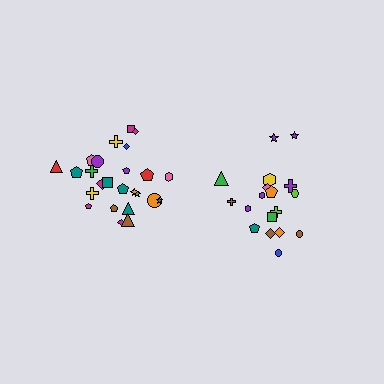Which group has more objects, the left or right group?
The left group.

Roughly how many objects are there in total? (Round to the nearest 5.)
Roughly 45 objects in total.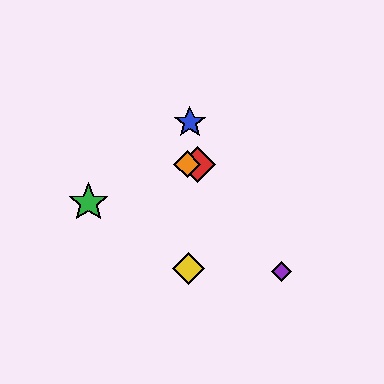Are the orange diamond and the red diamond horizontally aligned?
Yes, both are at y≈164.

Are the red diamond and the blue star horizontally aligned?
No, the red diamond is at y≈164 and the blue star is at y≈123.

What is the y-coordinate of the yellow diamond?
The yellow diamond is at y≈268.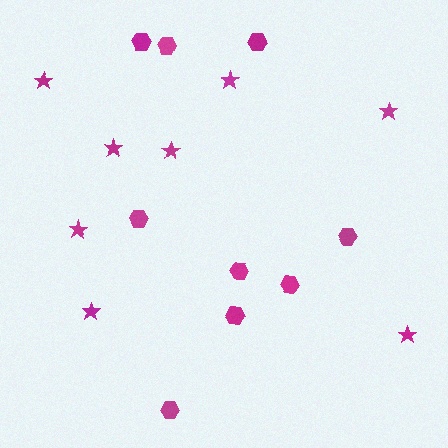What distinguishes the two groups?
There are 2 groups: one group of hexagons (9) and one group of stars (8).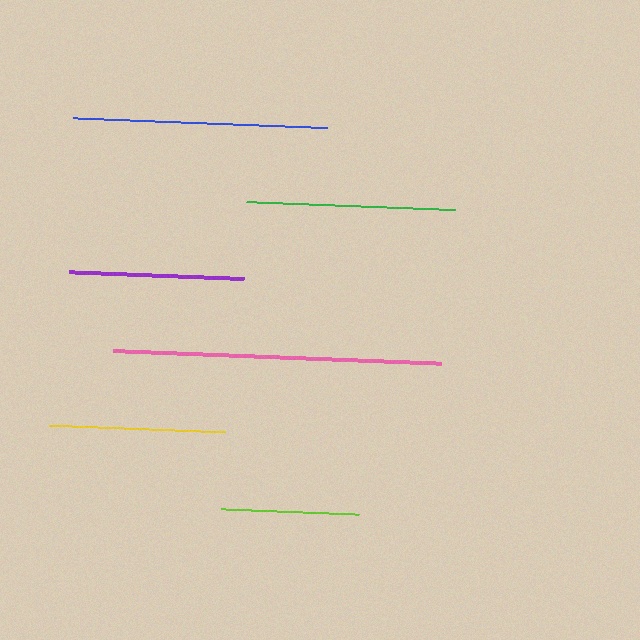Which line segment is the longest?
The pink line is the longest at approximately 329 pixels.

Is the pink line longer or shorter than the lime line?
The pink line is longer than the lime line.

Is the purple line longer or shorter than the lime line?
The purple line is longer than the lime line.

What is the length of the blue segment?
The blue segment is approximately 255 pixels long.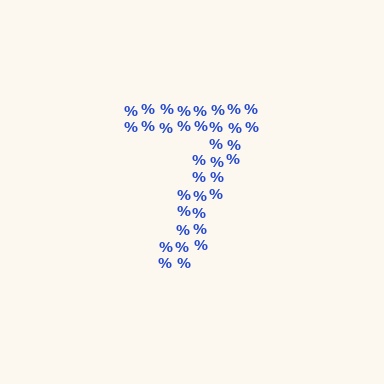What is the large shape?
The large shape is the digit 7.